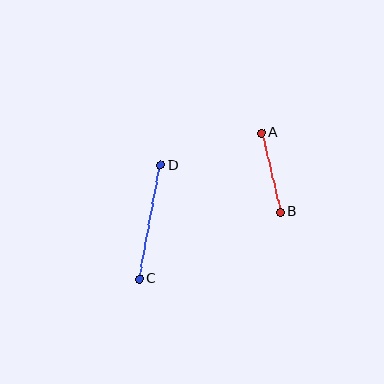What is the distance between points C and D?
The distance is approximately 115 pixels.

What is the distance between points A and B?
The distance is approximately 82 pixels.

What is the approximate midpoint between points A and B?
The midpoint is at approximately (271, 172) pixels.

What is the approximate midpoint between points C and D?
The midpoint is at approximately (150, 222) pixels.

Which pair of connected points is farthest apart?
Points C and D are farthest apart.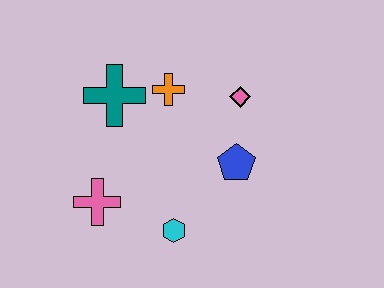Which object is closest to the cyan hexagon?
The pink cross is closest to the cyan hexagon.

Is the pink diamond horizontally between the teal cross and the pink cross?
No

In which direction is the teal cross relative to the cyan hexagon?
The teal cross is above the cyan hexagon.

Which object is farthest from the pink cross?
The pink diamond is farthest from the pink cross.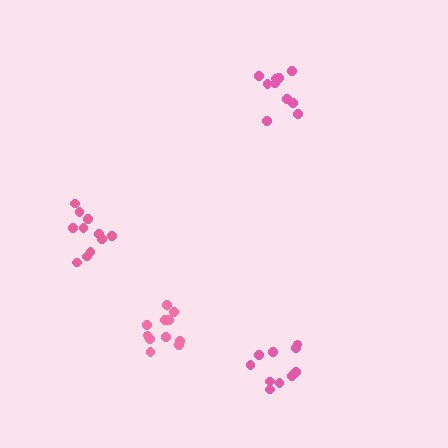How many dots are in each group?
Group 1: 10 dots, Group 2: 11 dots, Group 3: 10 dots, Group 4: 11 dots (42 total).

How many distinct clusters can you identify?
There are 4 distinct clusters.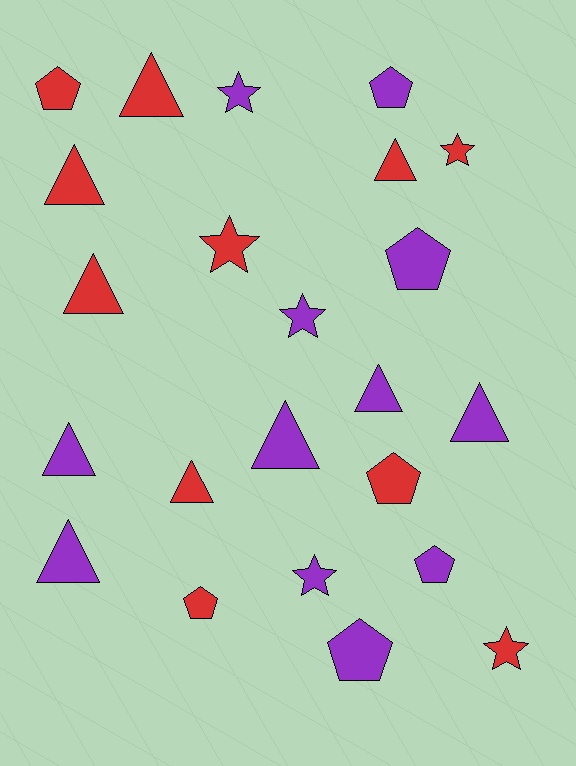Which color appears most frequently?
Purple, with 12 objects.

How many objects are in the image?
There are 23 objects.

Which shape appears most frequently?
Triangle, with 10 objects.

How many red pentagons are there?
There are 3 red pentagons.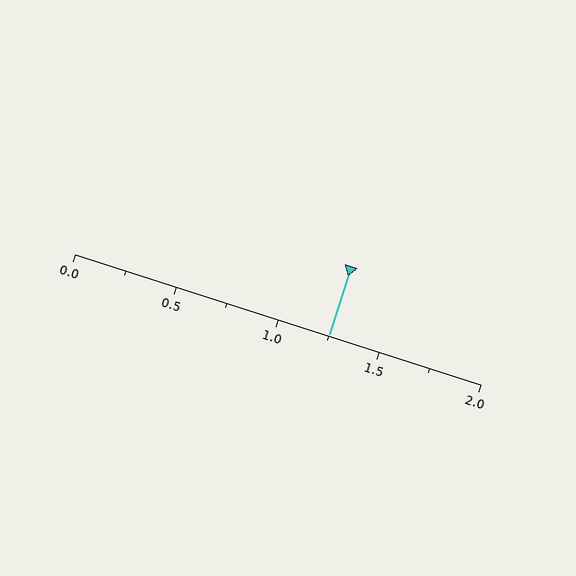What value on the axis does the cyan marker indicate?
The marker indicates approximately 1.25.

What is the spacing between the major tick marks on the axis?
The major ticks are spaced 0.5 apart.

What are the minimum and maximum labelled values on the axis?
The axis runs from 0.0 to 2.0.